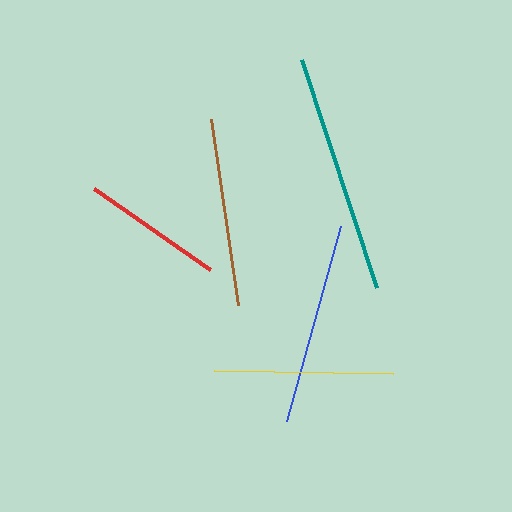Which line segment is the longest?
The teal line is the longest at approximately 241 pixels.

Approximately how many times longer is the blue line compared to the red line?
The blue line is approximately 1.4 times the length of the red line.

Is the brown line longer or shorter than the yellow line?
The brown line is longer than the yellow line.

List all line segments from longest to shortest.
From longest to shortest: teal, blue, brown, yellow, red.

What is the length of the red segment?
The red segment is approximately 141 pixels long.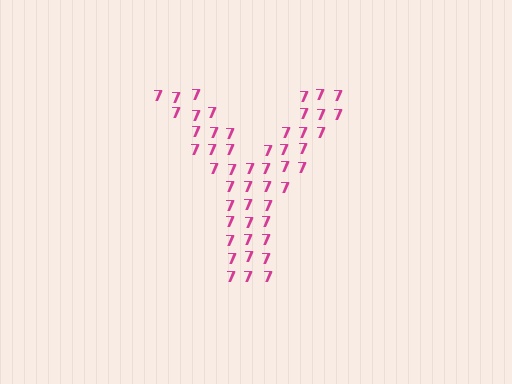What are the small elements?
The small elements are digit 7's.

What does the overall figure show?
The overall figure shows the letter Y.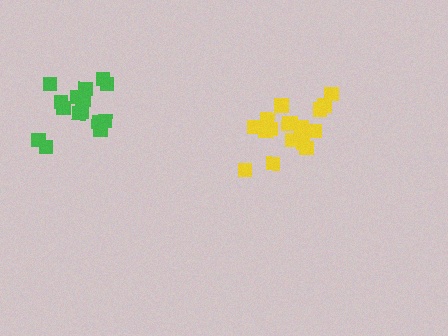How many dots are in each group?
Group 1: 19 dots, Group 2: 15 dots (34 total).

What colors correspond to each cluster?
The clusters are colored: yellow, green.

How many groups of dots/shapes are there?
There are 2 groups.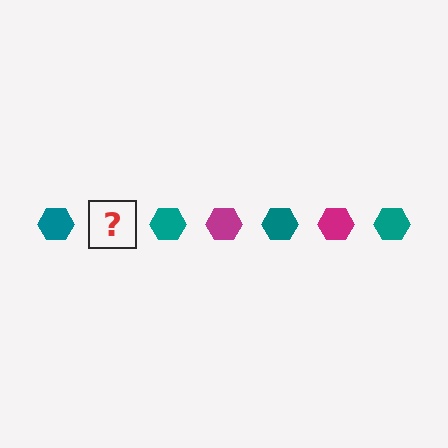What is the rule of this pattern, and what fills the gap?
The rule is that the pattern cycles through teal, magenta hexagons. The gap should be filled with a magenta hexagon.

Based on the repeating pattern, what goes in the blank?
The blank should be a magenta hexagon.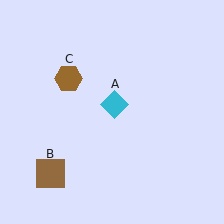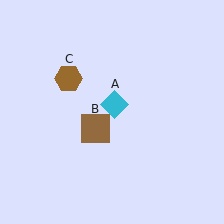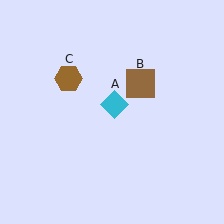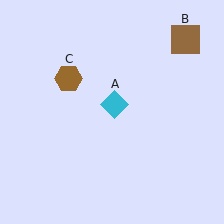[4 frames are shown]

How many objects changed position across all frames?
1 object changed position: brown square (object B).